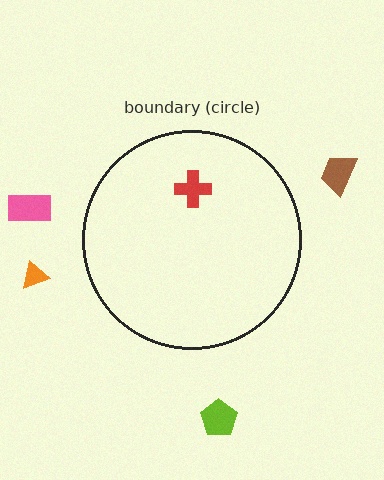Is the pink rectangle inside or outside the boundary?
Outside.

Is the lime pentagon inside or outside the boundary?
Outside.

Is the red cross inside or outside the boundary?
Inside.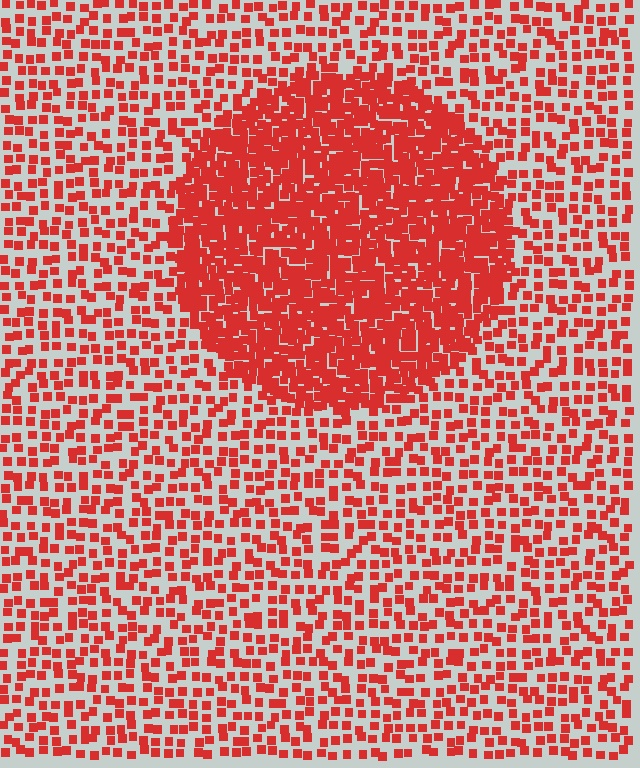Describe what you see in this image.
The image contains small red elements arranged at two different densities. A circle-shaped region is visible where the elements are more densely packed than the surrounding area.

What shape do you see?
I see a circle.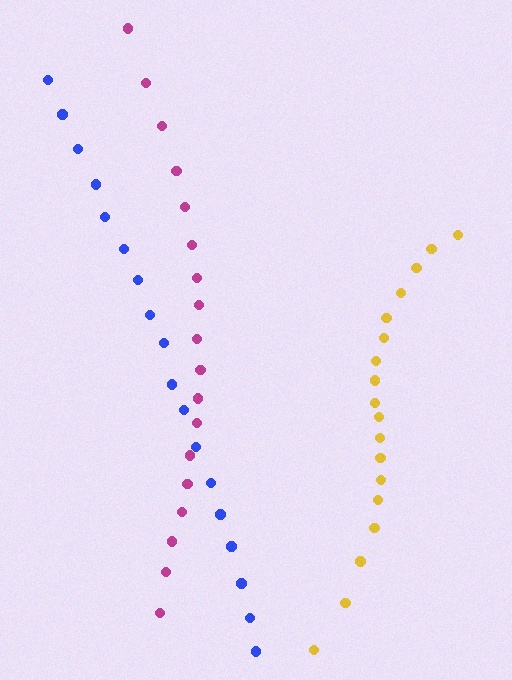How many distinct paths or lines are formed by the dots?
There are 3 distinct paths.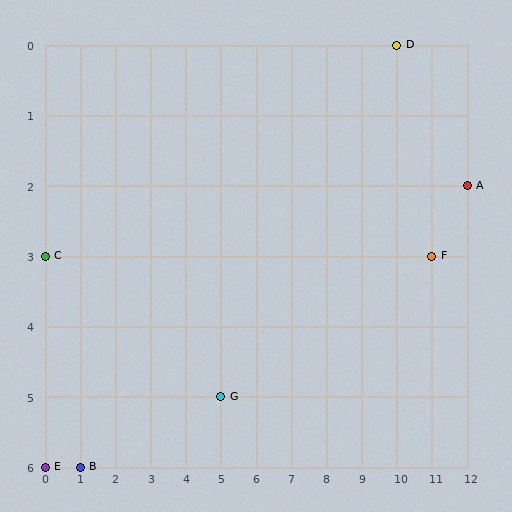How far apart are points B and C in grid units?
Points B and C are 1 column and 3 rows apart (about 3.2 grid units diagonally).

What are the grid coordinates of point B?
Point B is at grid coordinates (1, 6).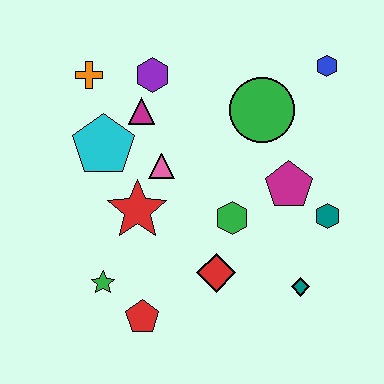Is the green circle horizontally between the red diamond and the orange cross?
No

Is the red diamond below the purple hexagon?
Yes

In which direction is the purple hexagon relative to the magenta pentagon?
The purple hexagon is to the left of the magenta pentagon.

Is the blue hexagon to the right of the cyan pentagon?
Yes